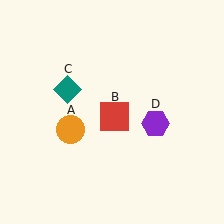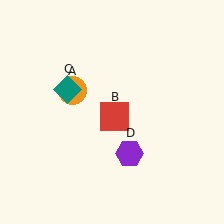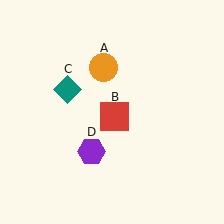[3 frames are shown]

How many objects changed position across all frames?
2 objects changed position: orange circle (object A), purple hexagon (object D).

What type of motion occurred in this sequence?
The orange circle (object A), purple hexagon (object D) rotated clockwise around the center of the scene.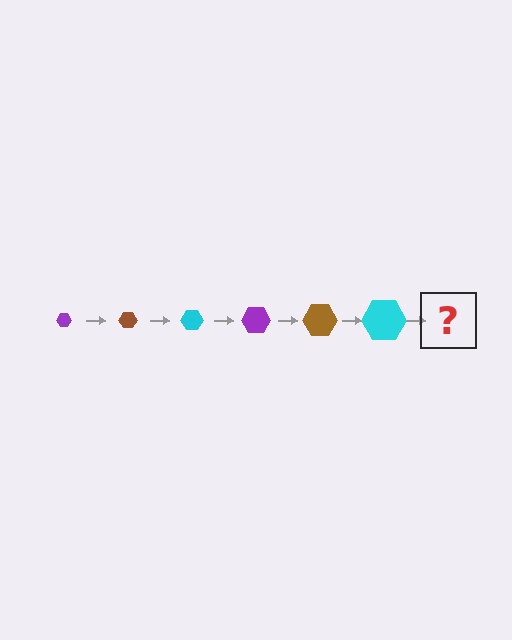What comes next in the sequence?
The next element should be a purple hexagon, larger than the previous one.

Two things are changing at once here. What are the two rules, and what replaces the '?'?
The two rules are that the hexagon grows larger each step and the color cycles through purple, brown, and cyan. The '?' should be a purple hexagon, larger than the previous one.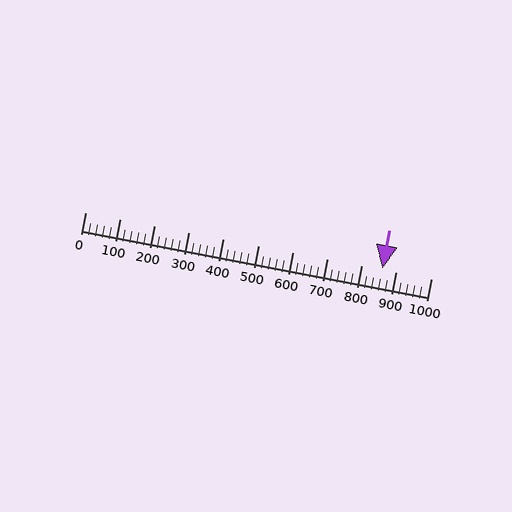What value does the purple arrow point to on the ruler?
The purple arrow points to approximately 860.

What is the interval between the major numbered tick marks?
The major tick marks are spaced 100 units apart.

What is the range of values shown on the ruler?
The ruler shows values from 0 to 1000.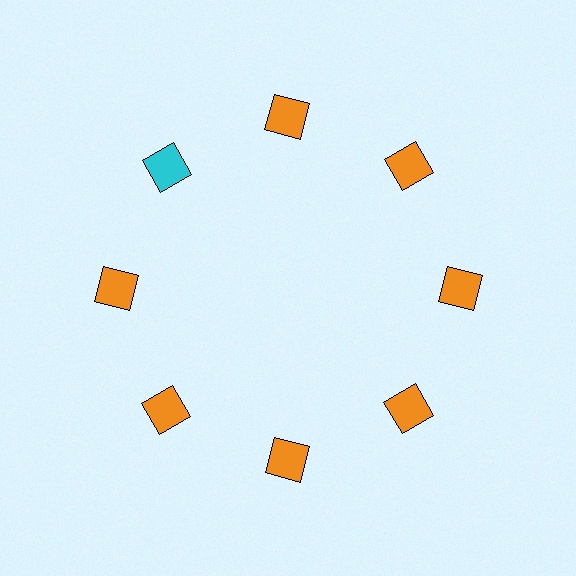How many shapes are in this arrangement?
There are 8 shapes arranged in a ring pattern.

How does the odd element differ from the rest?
It has a different color: cyan instead of orange.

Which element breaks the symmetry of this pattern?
The cyan square at roughly the 10 o'clock position breaks the symmetry. All other shapes are orange squares.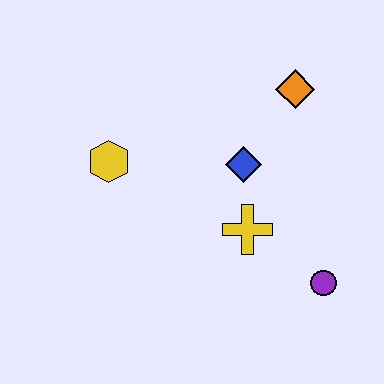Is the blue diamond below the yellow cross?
No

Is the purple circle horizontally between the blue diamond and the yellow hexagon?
No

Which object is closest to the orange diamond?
The blue diamond is closest to the orange diamond.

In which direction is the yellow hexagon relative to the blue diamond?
The yellow hexagon is to the left of the blue diamond.